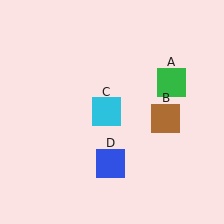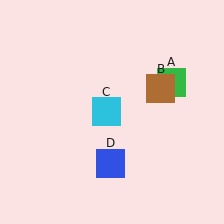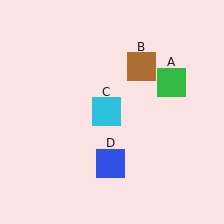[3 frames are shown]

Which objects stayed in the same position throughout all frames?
Green square (object A) and cyan square (object C) and blue square (object D) remained stationary.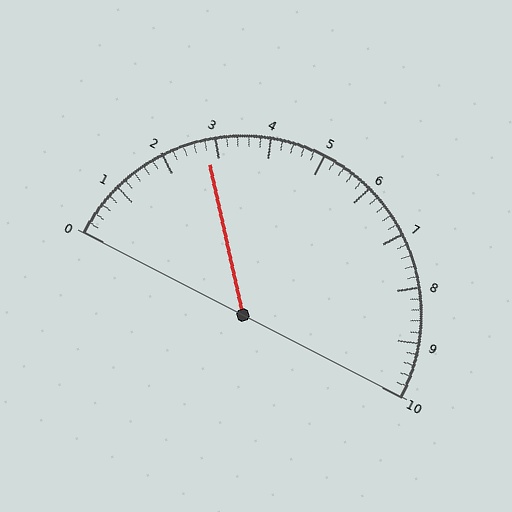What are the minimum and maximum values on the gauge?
The gauge ranges from 0 to 10.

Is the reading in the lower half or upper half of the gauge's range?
The reading is in the lower half of the range (0 to 10).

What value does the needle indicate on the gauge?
The needle indicates approximately 2.8.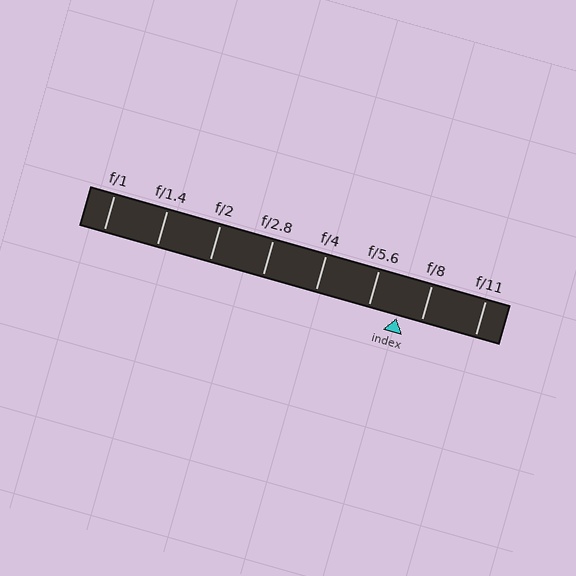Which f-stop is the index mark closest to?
The index mark is closest to f/8.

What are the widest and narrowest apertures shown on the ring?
The widest aperture shown is f/1 and the narrowest is f/11.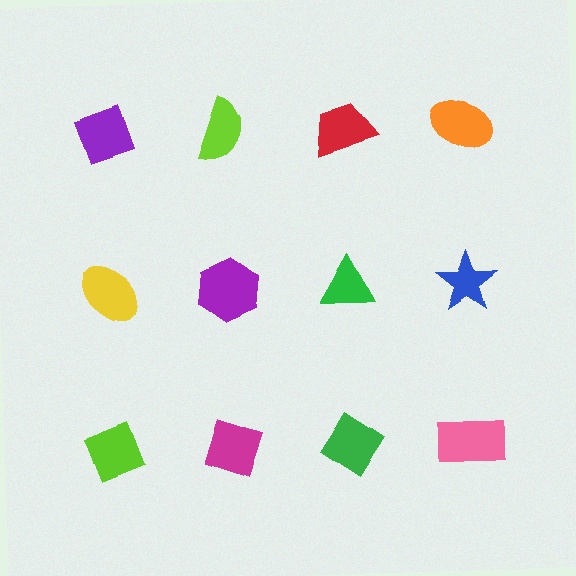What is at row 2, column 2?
A purple hexagon.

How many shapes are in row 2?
4 shapes.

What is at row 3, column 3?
A green diamond.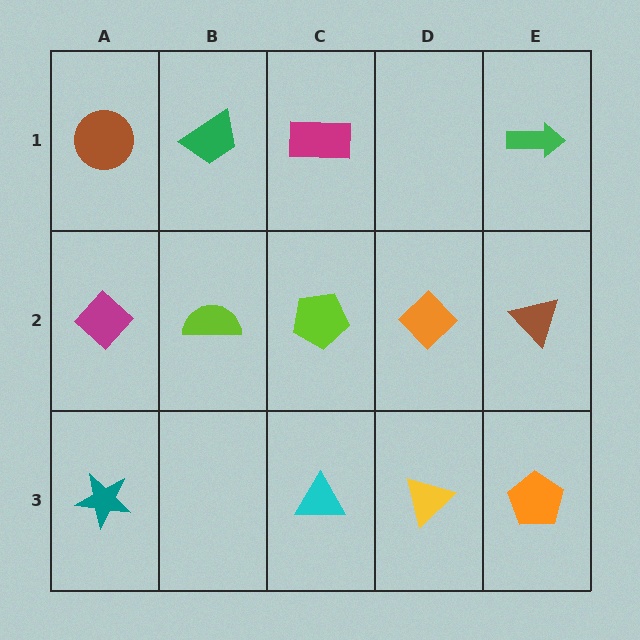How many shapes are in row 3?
4 shapes.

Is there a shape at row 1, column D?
No, that cell is empty.